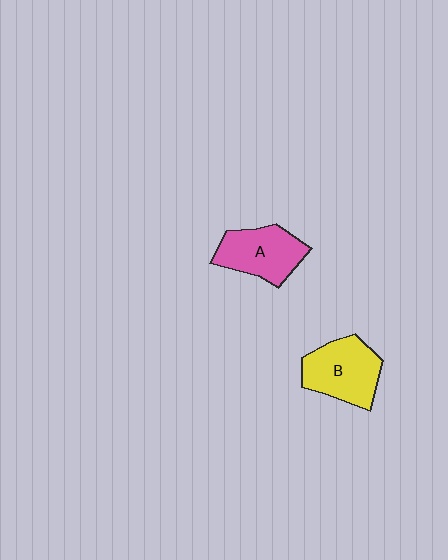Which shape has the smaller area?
Shape A (pink).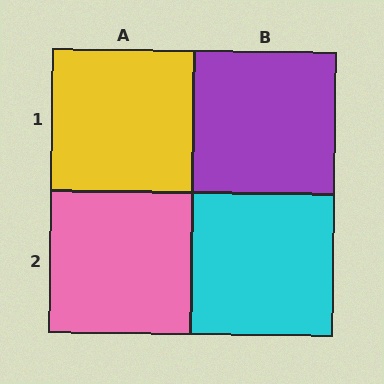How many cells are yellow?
1 cell is yellow.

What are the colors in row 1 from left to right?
Yellow, purple.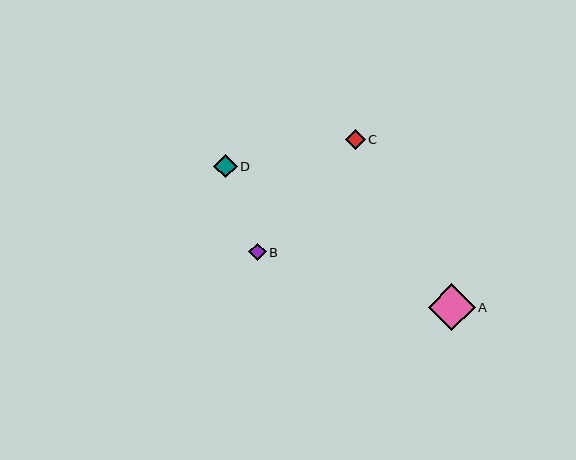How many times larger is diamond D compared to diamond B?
Diamond D is approximately 1.4 times the size of diamond B.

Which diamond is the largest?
Diamond A is the largest with a size of approximately 47 pixels.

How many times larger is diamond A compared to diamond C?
Diamond A is approximately 2.4 times the size of diamond C.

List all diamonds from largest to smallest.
From largest to smallest: A, D, C, B.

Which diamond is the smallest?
Diamond B is the smallest with a size of approximately 17 pixels.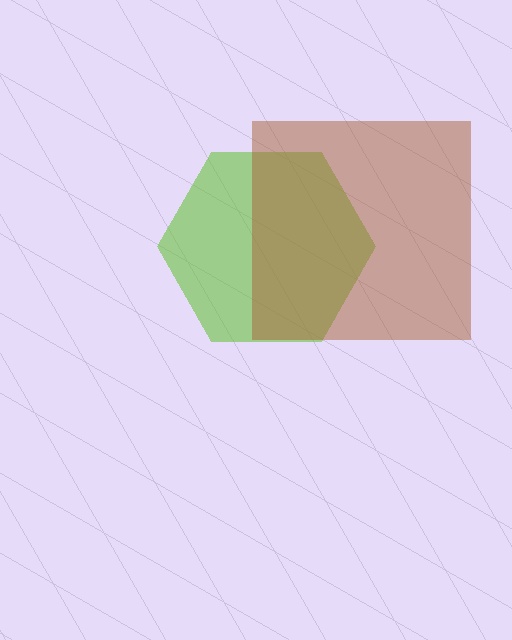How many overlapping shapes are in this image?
There are 2 overlapping shapes in the image.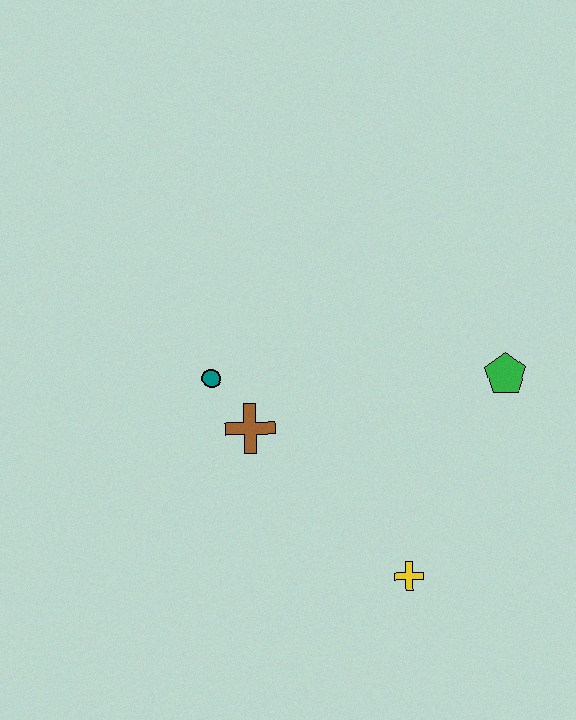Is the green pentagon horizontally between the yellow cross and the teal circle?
No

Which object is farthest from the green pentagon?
The teal circle is farthest from the green pentagon.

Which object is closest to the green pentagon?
The yellow cross is closest to the green pentagon.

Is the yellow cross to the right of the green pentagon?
No